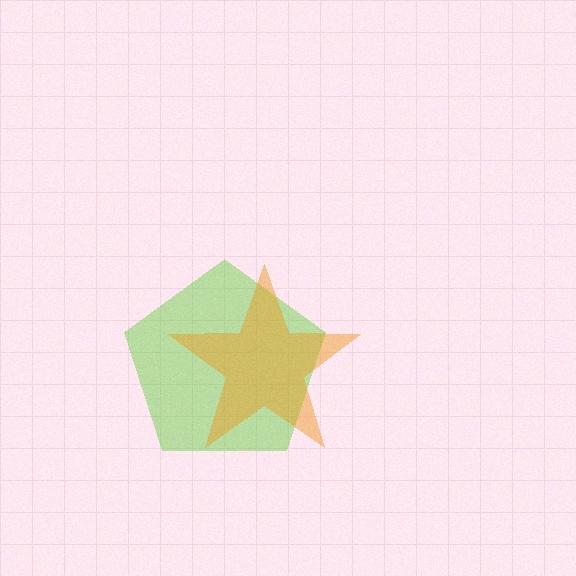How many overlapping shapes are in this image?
There are 2 overlapping shapes in the image.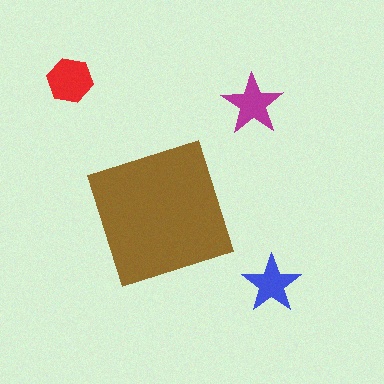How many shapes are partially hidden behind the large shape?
0 shapes are partially hidden.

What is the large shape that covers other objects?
A brown diamond.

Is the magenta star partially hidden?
No, the magenta star is fully visible.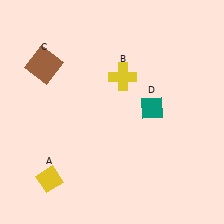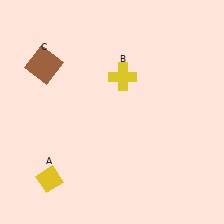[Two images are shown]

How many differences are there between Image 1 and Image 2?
There is 1 difference between the two images.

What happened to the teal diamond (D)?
The teal diamond (D) was removed in Image 2. It was in the top-right area of Image 1.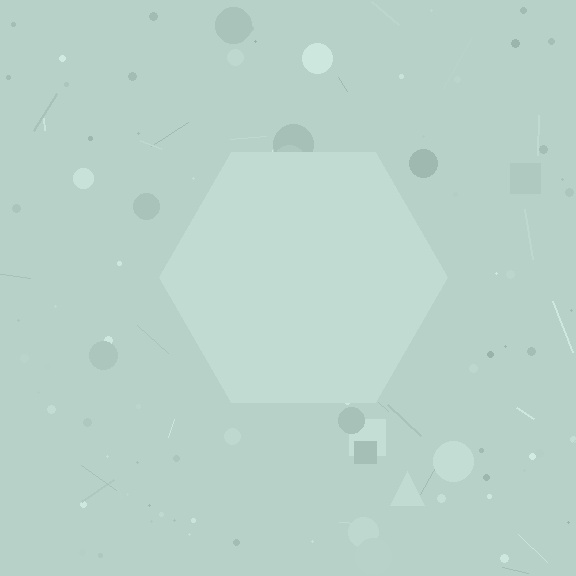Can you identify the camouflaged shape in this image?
The camouflaged shape is a hexagon.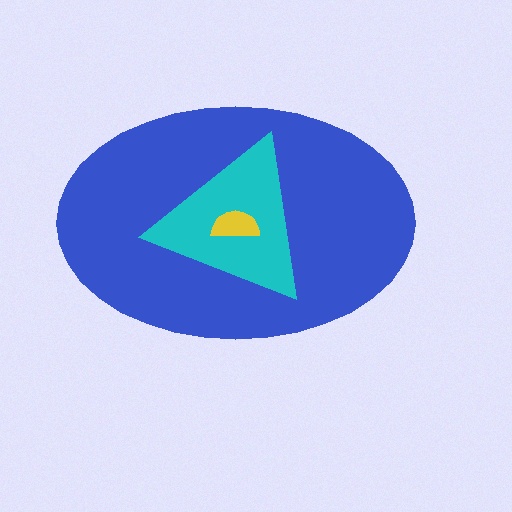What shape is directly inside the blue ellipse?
The cyan triangle.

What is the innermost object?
The yellow semicircle.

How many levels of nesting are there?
3.